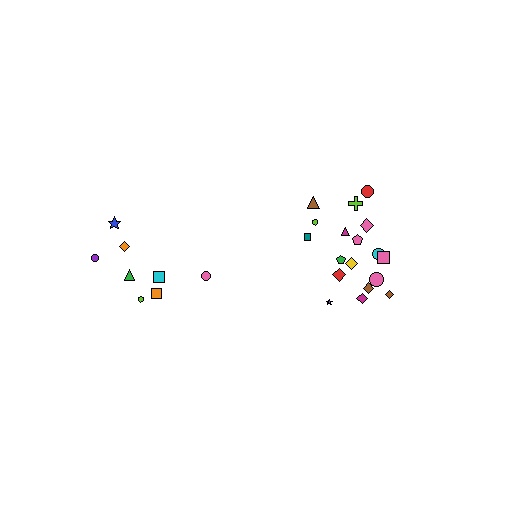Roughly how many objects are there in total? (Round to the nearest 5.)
Roughly 25 objects in total.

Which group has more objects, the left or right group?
The right group.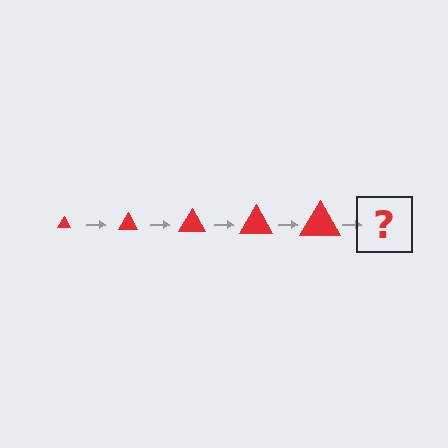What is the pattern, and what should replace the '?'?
The pattern is that the triangle gets progressively larger each step. The '?' should be a red triangle, larger than the previous one.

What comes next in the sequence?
The next element should be a red triangle, larger than the previous one.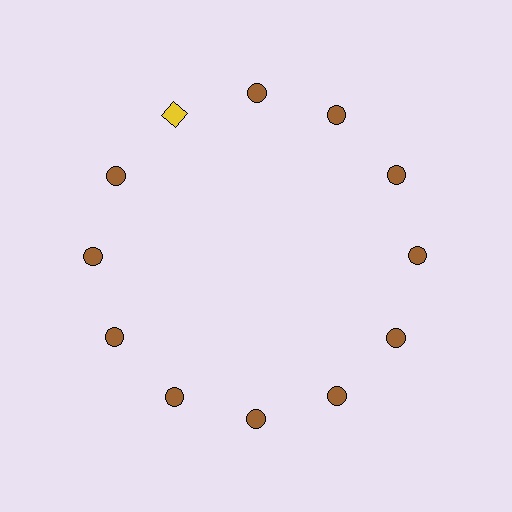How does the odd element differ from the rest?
It differs in both color (yellow instead of brown) and shape (square instead of circle).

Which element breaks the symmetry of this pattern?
The yellow square at roughly the 11 o'clock position breaks the symmetry. All other shapes are brown circles.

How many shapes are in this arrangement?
There are 12 shapes arranged in a ring pattern.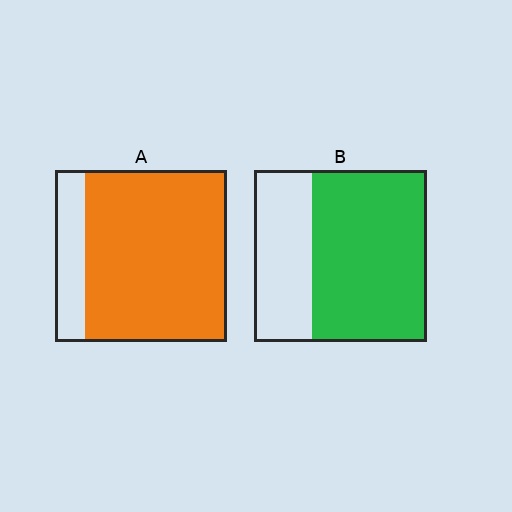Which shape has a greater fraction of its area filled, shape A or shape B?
Shape A.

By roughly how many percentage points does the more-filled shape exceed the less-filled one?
By roughly 15 percentage points (A over B).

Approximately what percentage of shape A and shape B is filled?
A is approximately 85% and B is approximately 65%.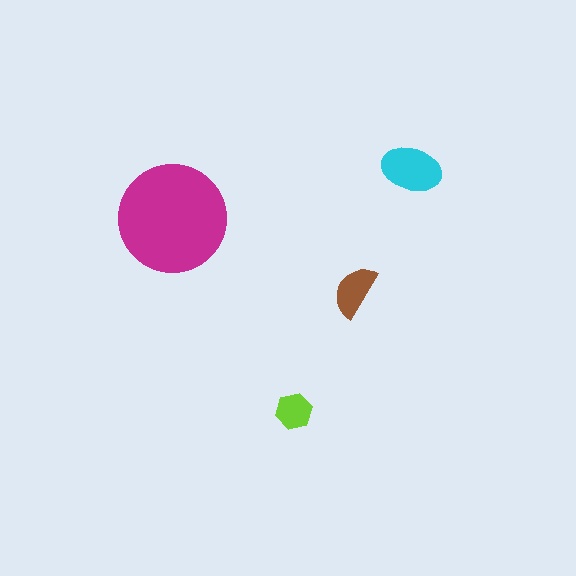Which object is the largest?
The magenta circle.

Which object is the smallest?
The lime hexagon.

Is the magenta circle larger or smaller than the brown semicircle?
Larger.